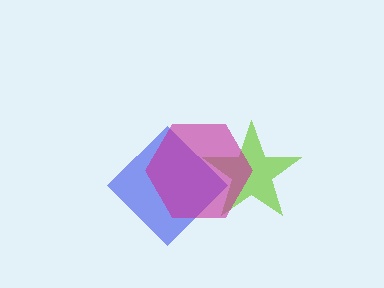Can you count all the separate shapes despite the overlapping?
Yes, there are 3 separate shapes.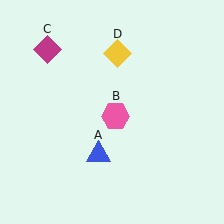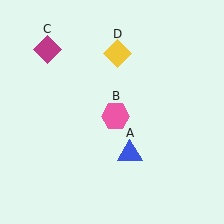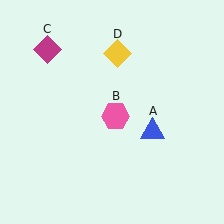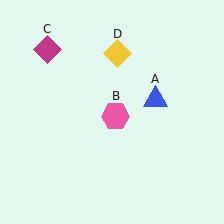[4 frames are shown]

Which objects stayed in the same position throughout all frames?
Pink hexagon (object B) and magenta diamond (object C) and yellow diamond (object D) remained stationary.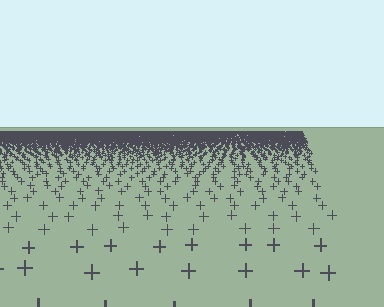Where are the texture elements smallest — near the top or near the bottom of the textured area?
Near the top.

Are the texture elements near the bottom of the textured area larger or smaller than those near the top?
Larger. Near the bottom, elements are closer to the viewer and appear at a bigger on-screen size.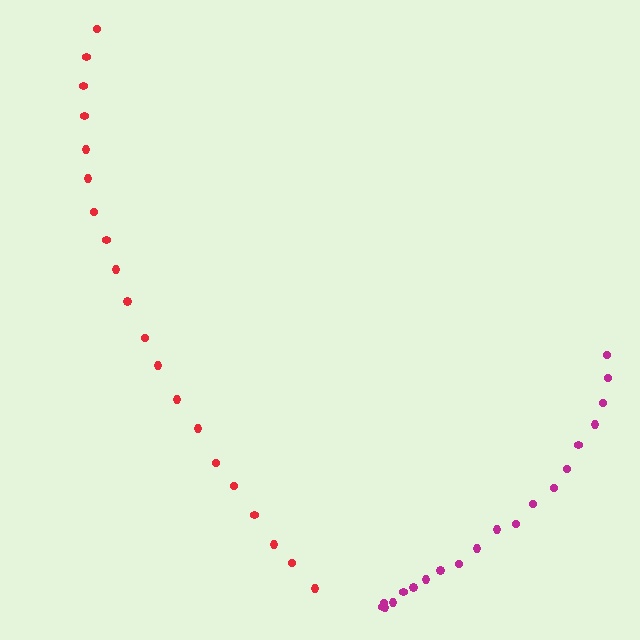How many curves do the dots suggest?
There are 2 distinct paths.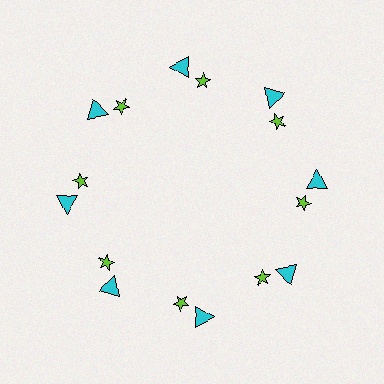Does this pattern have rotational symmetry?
Yes, this pattern has 8-fold rotational symmetry. It looks the same after rotating 45 degrees around the center.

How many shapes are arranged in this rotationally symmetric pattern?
There are 16 shapes, arranged in 8 groups of 2.